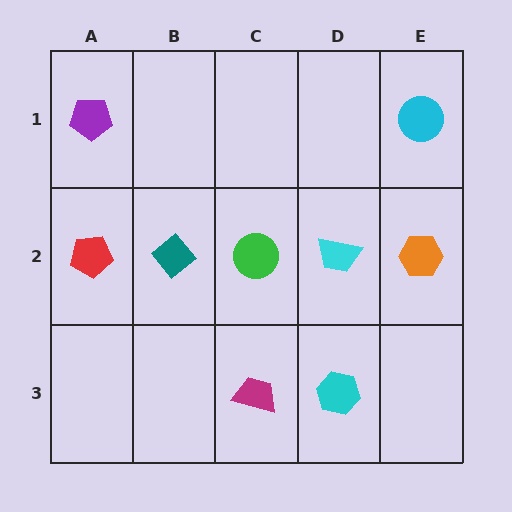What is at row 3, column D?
A cyan hexagon.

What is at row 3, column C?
A magenta trapezoid.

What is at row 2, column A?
A red pentagon.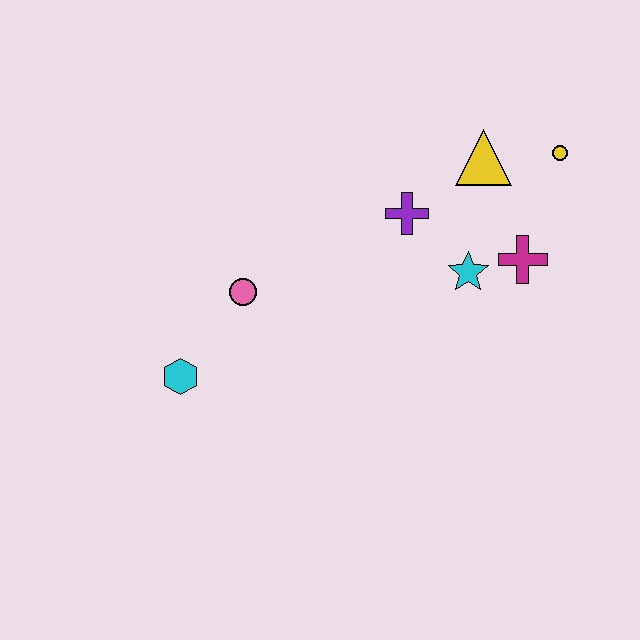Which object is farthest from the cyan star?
The cyan hexagon is farthest from the cyan star.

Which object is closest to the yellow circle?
The yellow triangle is closest to the yellow circle.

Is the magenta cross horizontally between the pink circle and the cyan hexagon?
No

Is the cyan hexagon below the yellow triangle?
Yes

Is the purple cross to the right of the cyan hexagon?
Yes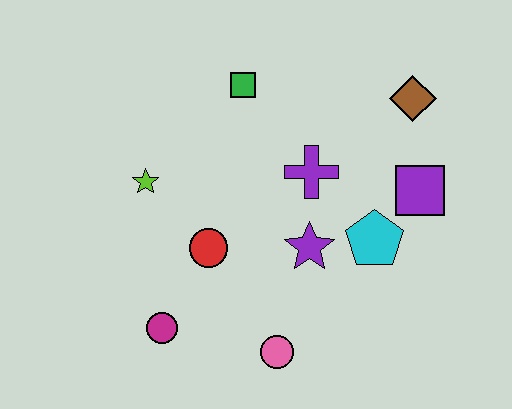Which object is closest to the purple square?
The cyan pentagon is closest to the purple square.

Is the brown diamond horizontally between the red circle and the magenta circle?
No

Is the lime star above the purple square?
Yes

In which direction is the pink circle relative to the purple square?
The pink circle is below the purple square.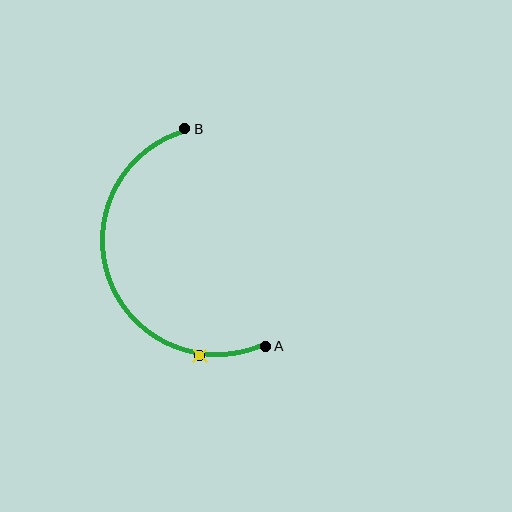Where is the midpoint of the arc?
The arc midpoint is the point on the curve farthest from the straight line joining A and B. It sits to the left of that line.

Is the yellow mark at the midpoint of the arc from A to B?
No. The yellow mark lies on the arc but is closer to endpoint A. The arc midpoint would be at the point on the curve equidistant along the arc from both A and B.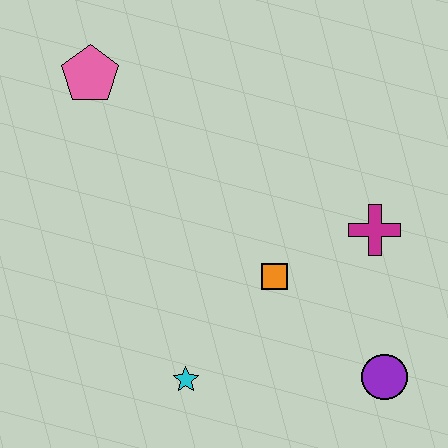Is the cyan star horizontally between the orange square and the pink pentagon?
Yes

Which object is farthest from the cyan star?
The pink pentagon is farthest from the cyan star.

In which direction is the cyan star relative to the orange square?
The cyan star is below the orange square.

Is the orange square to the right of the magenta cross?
No